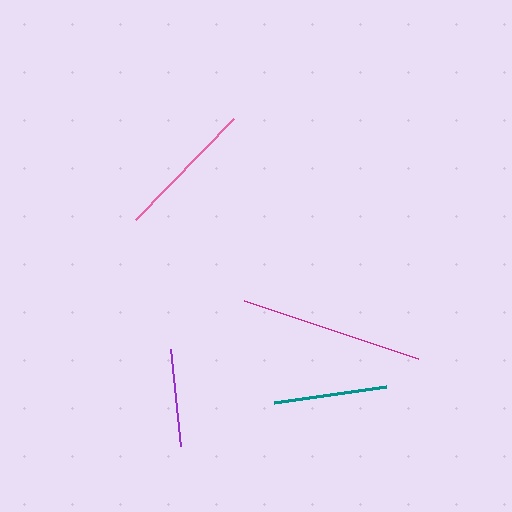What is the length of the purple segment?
The purple segment is approximately 98 pixels long.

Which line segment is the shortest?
The purple line is the shortest at approximately 98 pixels.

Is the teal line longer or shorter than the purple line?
The teal line is longer than the purple line.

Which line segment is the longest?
The magenta line is the longest at approximately 183 pixels.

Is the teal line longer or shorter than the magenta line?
The magenta line is longer than the teal line.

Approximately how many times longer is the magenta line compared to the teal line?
The magenta line is approximately 1.6 times the length of the teal line.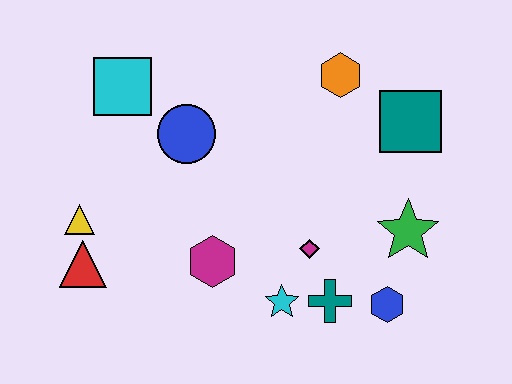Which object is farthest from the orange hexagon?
The red triangle is farthest from the orange hexagon.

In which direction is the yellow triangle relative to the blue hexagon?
The yellow triangle is to the left of the blue hexagon.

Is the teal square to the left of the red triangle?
No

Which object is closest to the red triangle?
The yellow triangle is closest to the red triangle.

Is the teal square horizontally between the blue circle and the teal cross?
No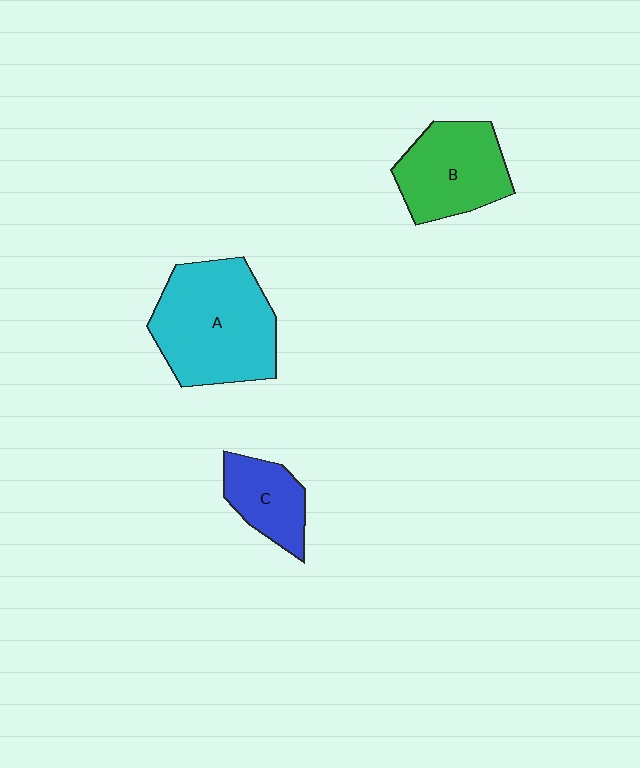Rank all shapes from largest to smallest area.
From largest to smallest: A (cyan), B (green), C (blue).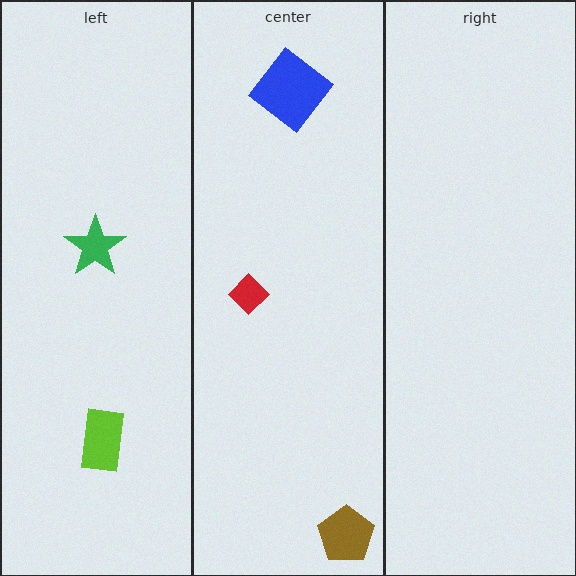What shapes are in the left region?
The green star, the lime rectangle.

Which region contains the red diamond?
The center region.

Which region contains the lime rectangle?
The left region.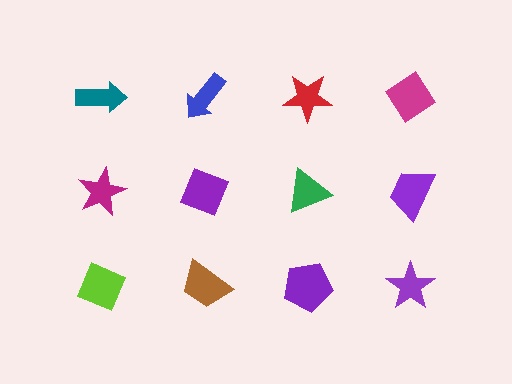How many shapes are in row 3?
4 shapes.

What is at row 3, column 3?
A purple pentagon.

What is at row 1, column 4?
A magenta diamond.